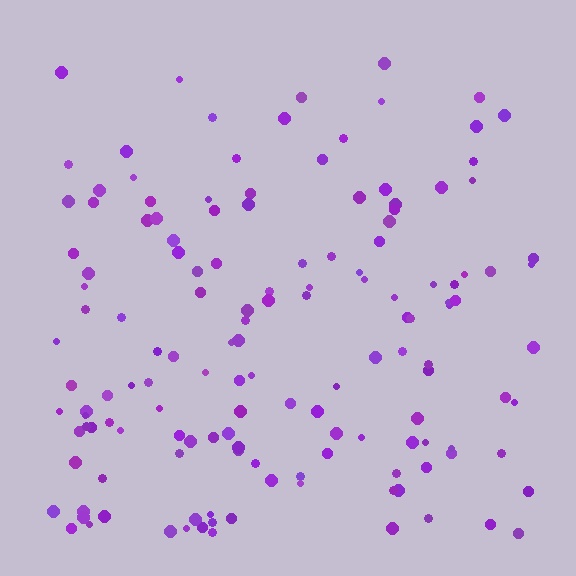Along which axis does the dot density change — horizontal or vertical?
Vertical.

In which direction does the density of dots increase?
From top to bottom, with the bottom side densest.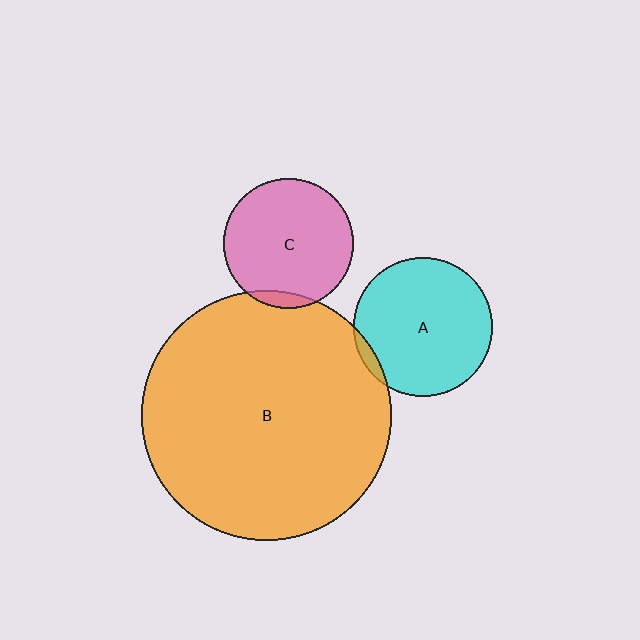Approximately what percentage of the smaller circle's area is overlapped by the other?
Approximately 5%.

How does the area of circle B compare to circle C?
Approximately 3.7 times.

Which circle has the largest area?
Circle B (orange).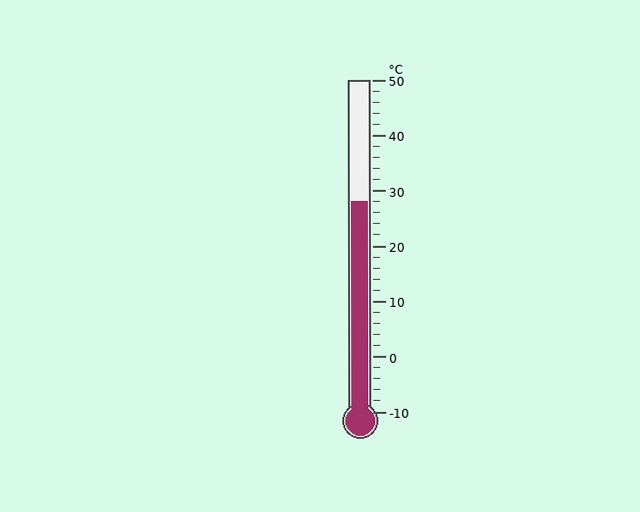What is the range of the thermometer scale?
The thermometer scale ranges from -10°C to 50°C.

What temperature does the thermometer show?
The thermometer shows approximately 28°C.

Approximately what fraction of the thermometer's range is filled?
The thermometer is filled to approximately 65% of its range.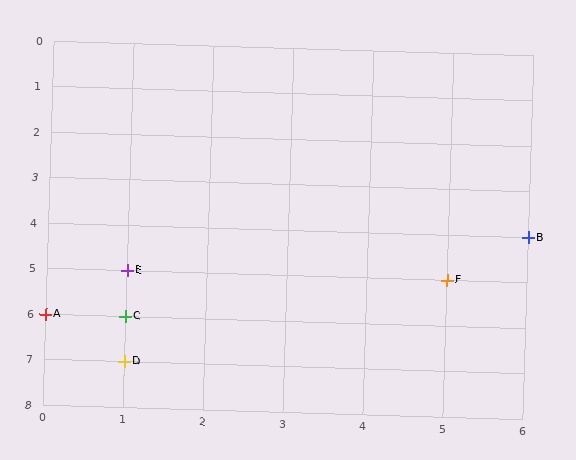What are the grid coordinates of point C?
Point C is at grid coordinates (1, 6).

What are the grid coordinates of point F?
Point F is at grid coordinates (5, 5).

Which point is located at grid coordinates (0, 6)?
Point A is at (0, 6).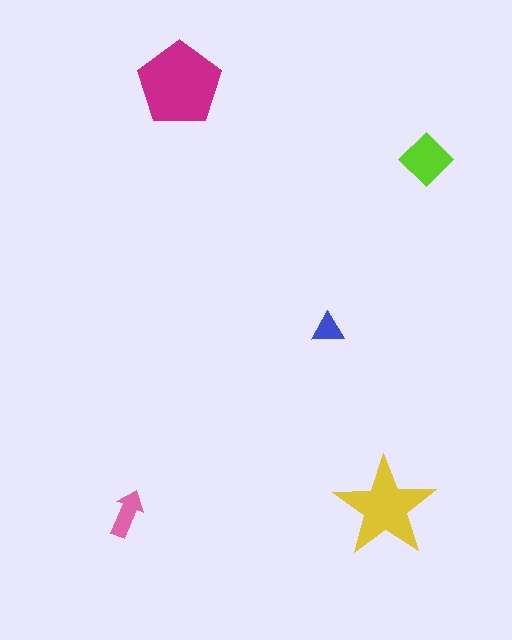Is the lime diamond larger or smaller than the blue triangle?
Larger.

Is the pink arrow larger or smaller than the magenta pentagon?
Smaller.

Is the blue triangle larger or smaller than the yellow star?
Smaller.